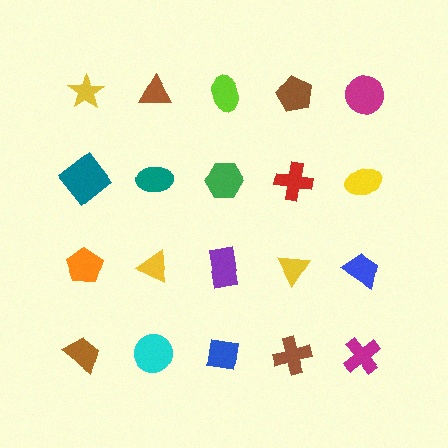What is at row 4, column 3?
A blue square.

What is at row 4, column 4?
A brown cross.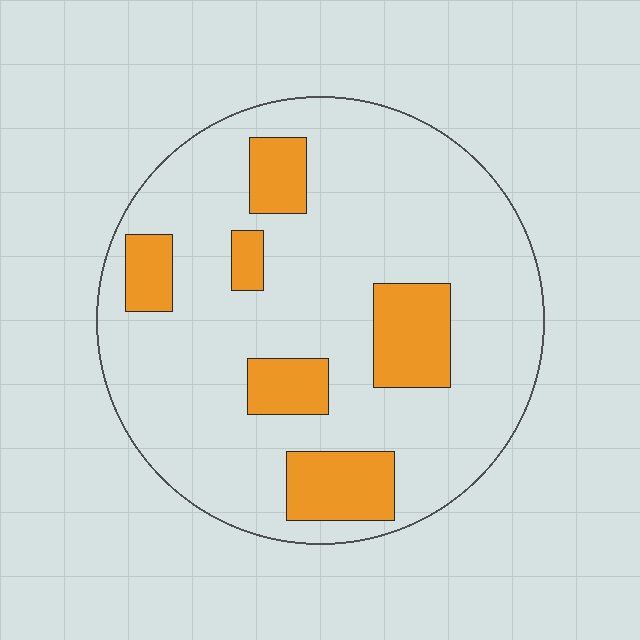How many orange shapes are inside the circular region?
6.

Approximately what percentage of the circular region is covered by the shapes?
Approximately 20%.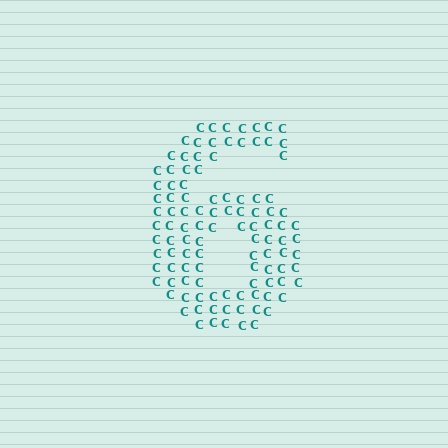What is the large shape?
The large shape is the digit 6.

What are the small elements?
The small elements are letter C's.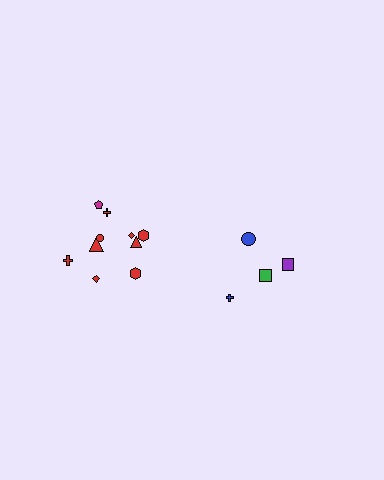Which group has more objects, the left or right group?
The left group.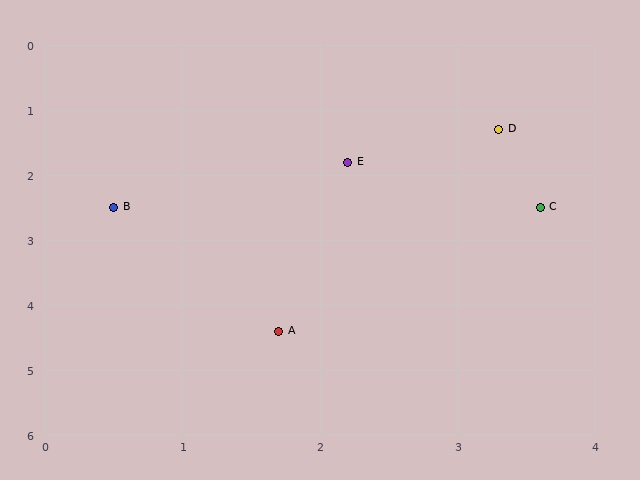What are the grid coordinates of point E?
Point E is at approximately (2.2, 1.8).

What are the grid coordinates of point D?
Point D is at approximately (3.3, 1.3).